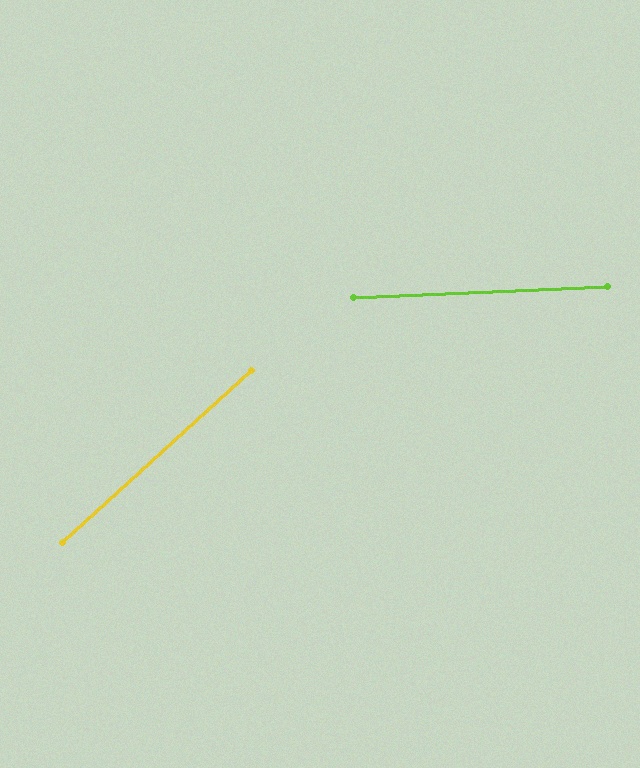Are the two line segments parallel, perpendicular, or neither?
Neither parallel nor perpendicular — they differ by about 40°.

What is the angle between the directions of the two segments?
Approximately 40 degrees.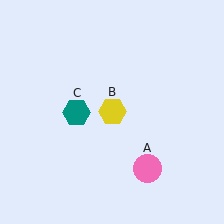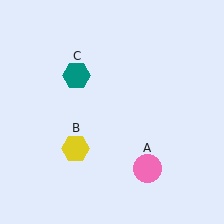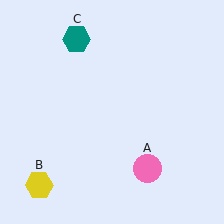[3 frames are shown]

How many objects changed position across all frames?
2 objects changed position: yellow hexagon (object B), teal hexagon (object C).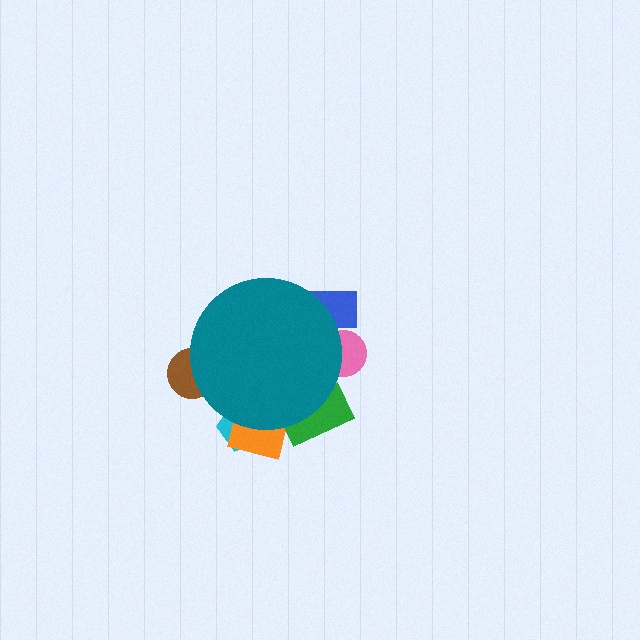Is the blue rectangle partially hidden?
Yes, the blue rectangle is partially hidden behind the teal circle.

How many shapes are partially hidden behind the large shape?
6 shapes are partially hidden.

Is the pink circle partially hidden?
Yes, the pink circle is partially hidden behind the teal circle.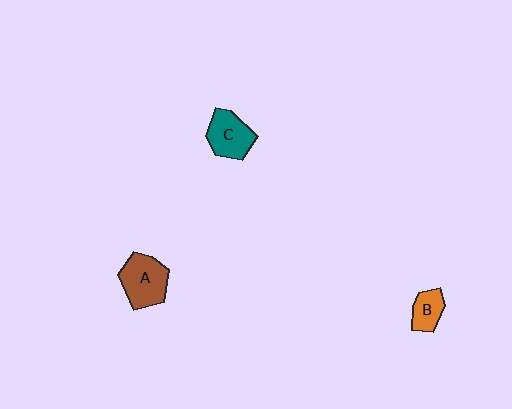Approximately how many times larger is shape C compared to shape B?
Approximately 1.6 times.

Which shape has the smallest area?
Shape B (orange).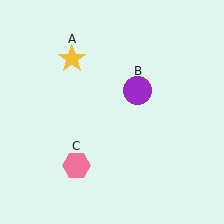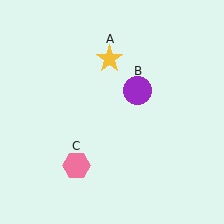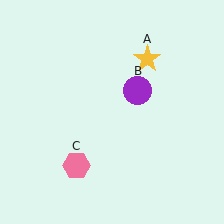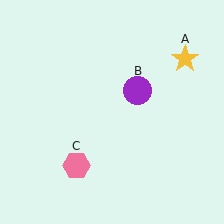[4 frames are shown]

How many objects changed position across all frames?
1 object changed position: yellow star (object A).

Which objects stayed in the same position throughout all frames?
Purple circle (object B) and pink hexagon (object C) remained stationary.